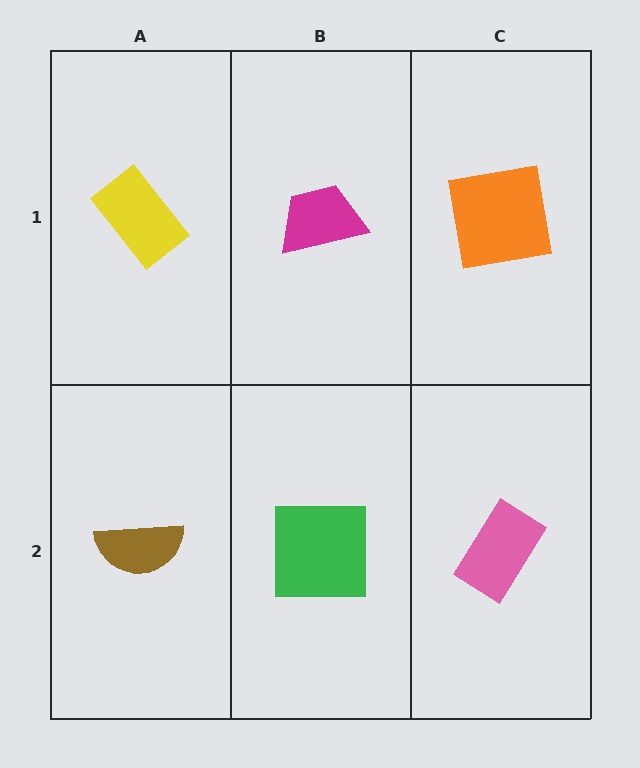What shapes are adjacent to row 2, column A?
A yellow rectangle (row 1, column A), a green square (row 2, column B).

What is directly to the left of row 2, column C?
A green square.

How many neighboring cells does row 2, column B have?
3.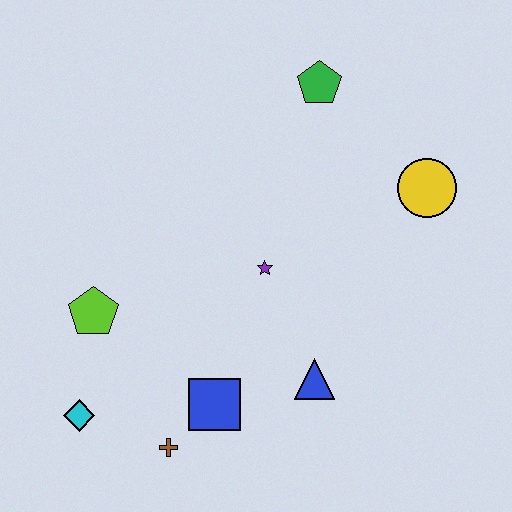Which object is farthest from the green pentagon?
The cyan diamond is farthest from the green pentagon.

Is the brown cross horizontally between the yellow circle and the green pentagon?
No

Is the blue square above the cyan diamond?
Yes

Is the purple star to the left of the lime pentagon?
No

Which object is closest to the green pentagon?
The yellow circle is closest to the green pentagon.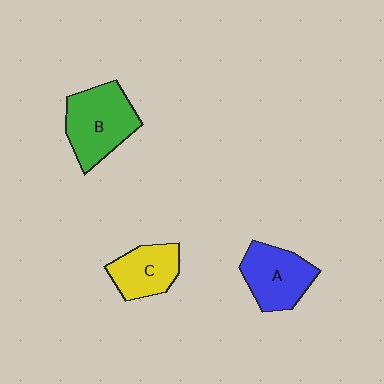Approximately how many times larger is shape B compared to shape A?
Approximately 1.2 times.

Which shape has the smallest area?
Shape C (yellow).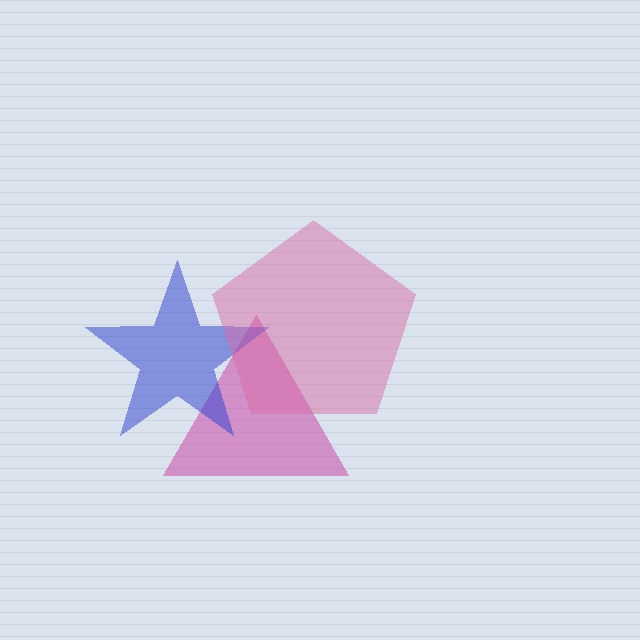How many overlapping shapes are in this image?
There are 3 overlapping shapes in the image.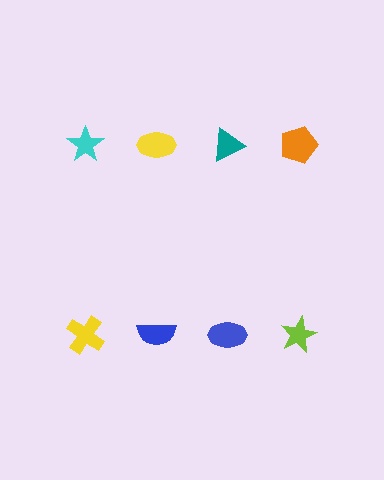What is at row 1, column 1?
A cyan star.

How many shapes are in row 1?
4 shapes.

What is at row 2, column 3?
A blue ellipse.